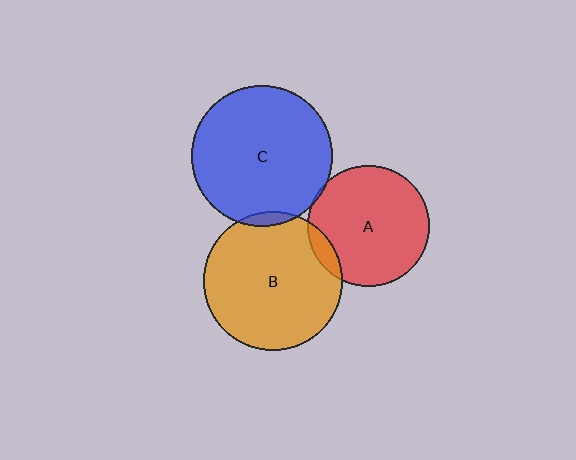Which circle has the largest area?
Circle C (blue).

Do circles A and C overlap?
Yes.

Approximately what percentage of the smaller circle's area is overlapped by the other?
Approximately 5%.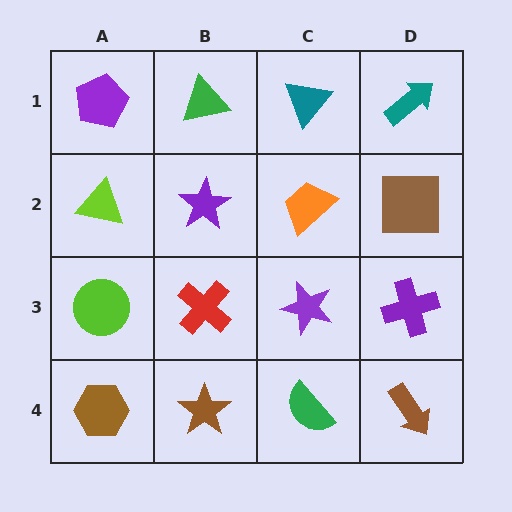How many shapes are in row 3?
4 shapes.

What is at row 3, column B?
A red cross.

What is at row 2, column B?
A purple star.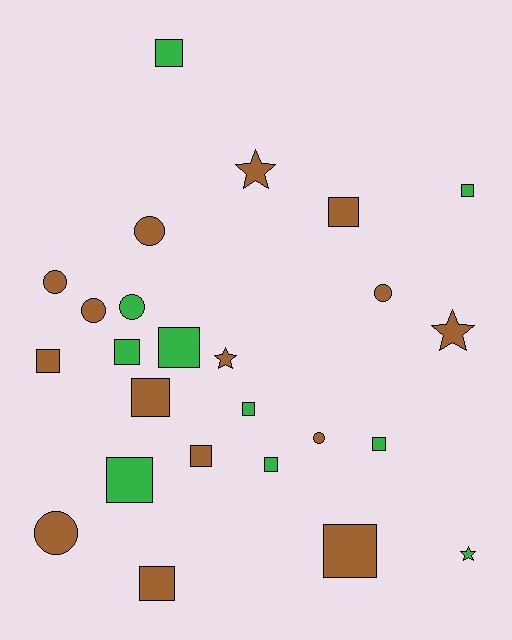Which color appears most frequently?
Brown, with 15 objects.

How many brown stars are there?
There are 3 brown stars.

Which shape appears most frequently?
Square, with 14 objects.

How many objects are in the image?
There are 25 objects.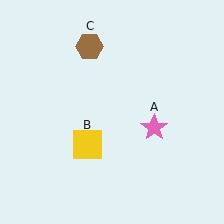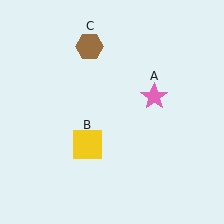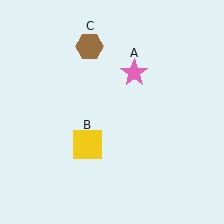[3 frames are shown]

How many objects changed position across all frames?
1 object changed position: pink star (object A).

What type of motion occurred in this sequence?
The pink star (object A) rotated counterclockwise around the center of the scene.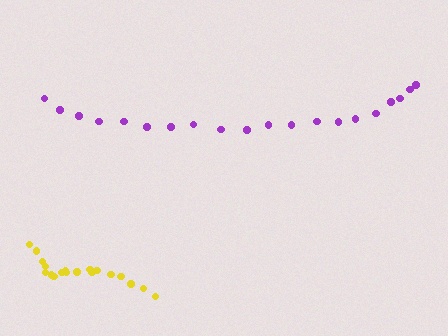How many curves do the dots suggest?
There are 2 distinct paths.